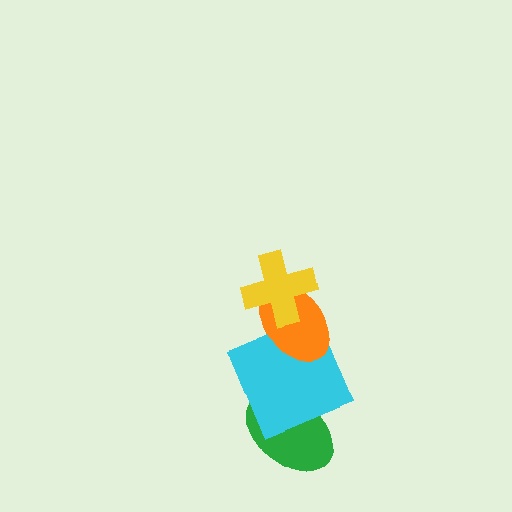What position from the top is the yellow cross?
The yellow cross is 1st from the top.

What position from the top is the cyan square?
The cyan square is 3rd from the top.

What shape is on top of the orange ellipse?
The yellow cross is on top of the orange ellipse.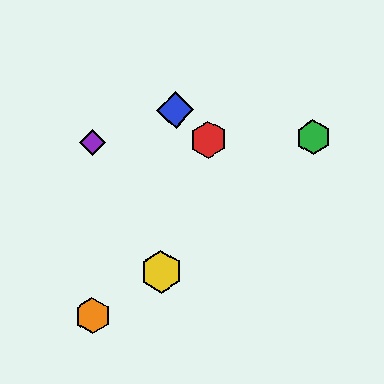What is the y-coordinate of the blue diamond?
The blue diamond is at y≈110.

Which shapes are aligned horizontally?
The red hexagon, the green hexagon, the purple diamond are aligned horizontally.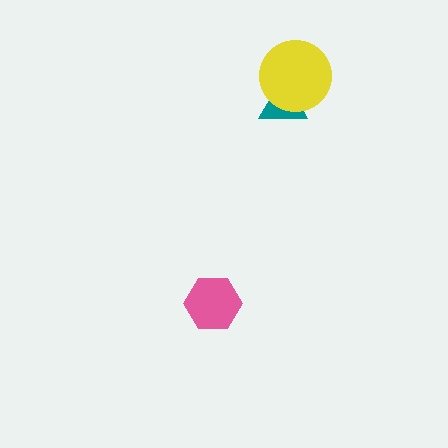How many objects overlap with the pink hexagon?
0 objects overlap with the pink hexagon.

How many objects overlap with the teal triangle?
1 object overlaps with the teal triangle.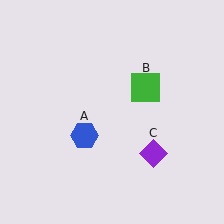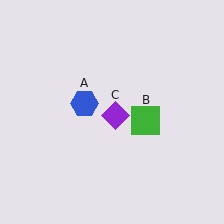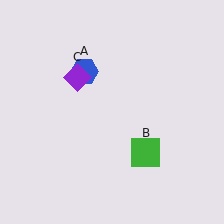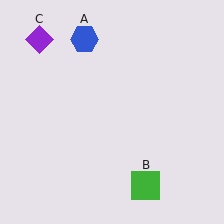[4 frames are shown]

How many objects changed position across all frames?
3 objects changed position: blue hexagon (object A), green square (object B), purple diamond (object C).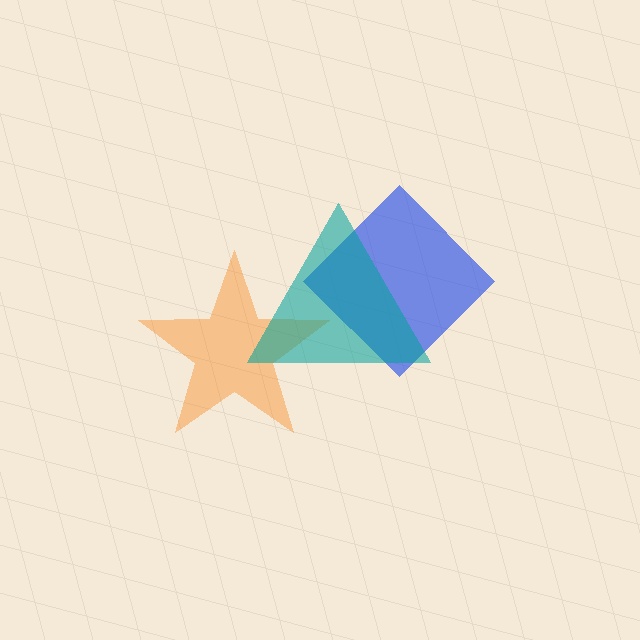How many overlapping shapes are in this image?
There are 3 overlapping shapes in the image.